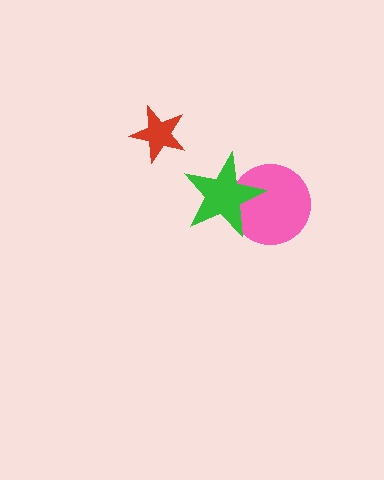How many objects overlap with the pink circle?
1 object overlaps with the pink circle.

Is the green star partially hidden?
No, no other shape covers it.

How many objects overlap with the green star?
1 object overlaps with the green star.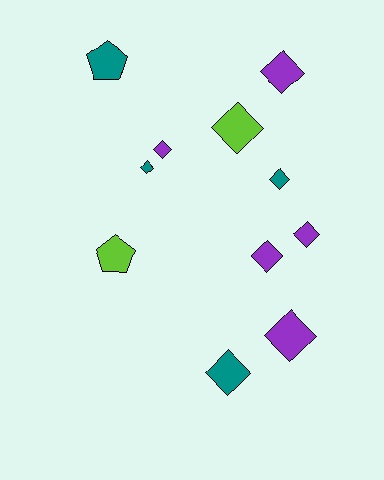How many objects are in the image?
There are 11 objects.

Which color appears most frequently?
Purple, with 5 objects.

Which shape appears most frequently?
Diamond, with 9 objects.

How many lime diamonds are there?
There is 1 lime diamond.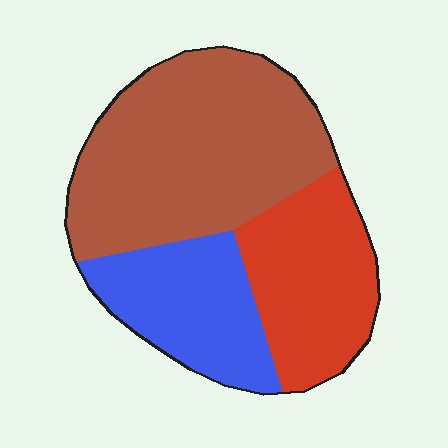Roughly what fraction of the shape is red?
Red covers about 25% of the shape.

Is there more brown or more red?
Brown.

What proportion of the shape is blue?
Blue takes up less than a quarter of the shape.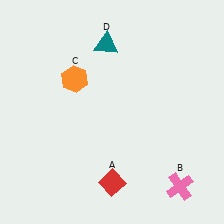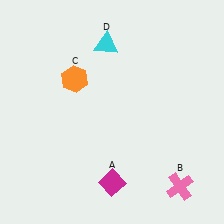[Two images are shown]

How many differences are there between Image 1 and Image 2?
There are 2 differences between the two images.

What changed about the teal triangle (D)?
In Image 1, D is teal. In Image 2, it changed to cyan.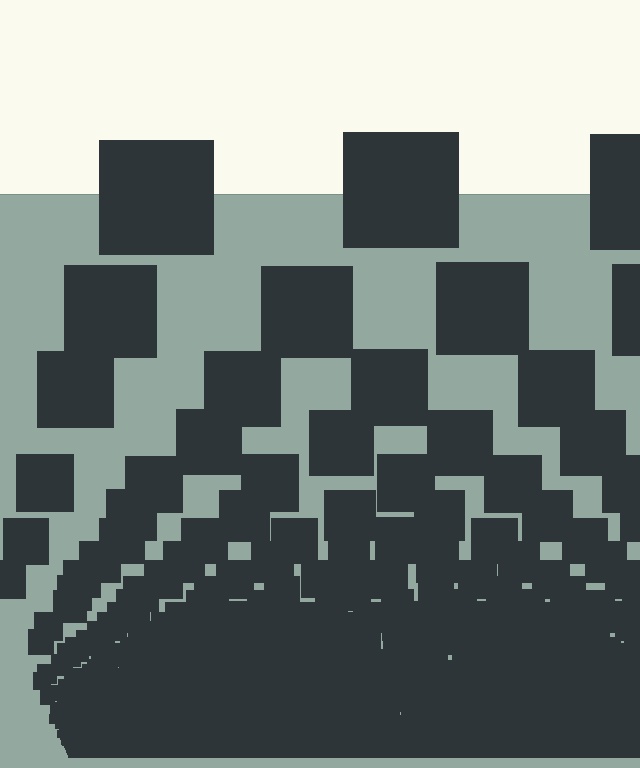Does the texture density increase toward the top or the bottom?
Density increases toward the bottom.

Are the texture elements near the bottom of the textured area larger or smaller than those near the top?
Smaller. The gradient is inverted — elements near the bottom are smaller and denser.